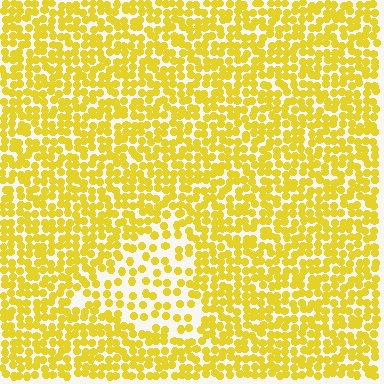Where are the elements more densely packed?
The elements are more densely packed outside the triangle boundary.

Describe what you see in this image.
The image contains small yellow elements arranged at two different densities. A triangle-shaped region is visible where the elements are less densely packed than the surrounding area.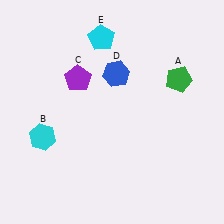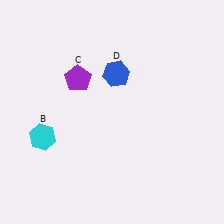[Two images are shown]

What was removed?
The green pentagon (A), the cyan pentagon (E) were removed in Image 2.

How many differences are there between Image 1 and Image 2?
There are 2 differences between the two images.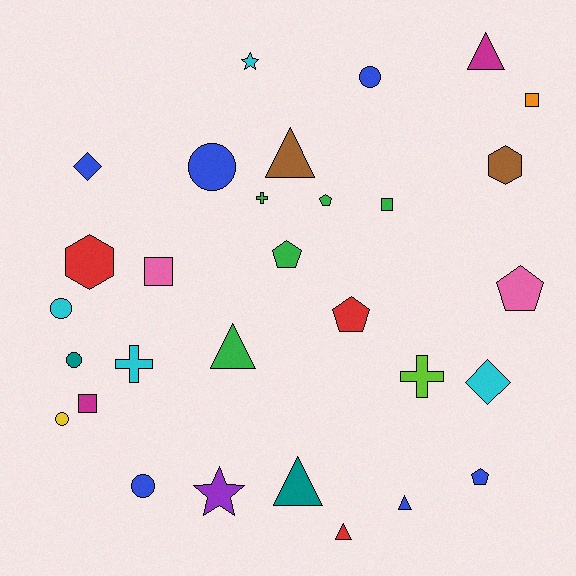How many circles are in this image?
There are 6 circles.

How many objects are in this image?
There are 30 objects.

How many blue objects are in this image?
There are 6 blue objects.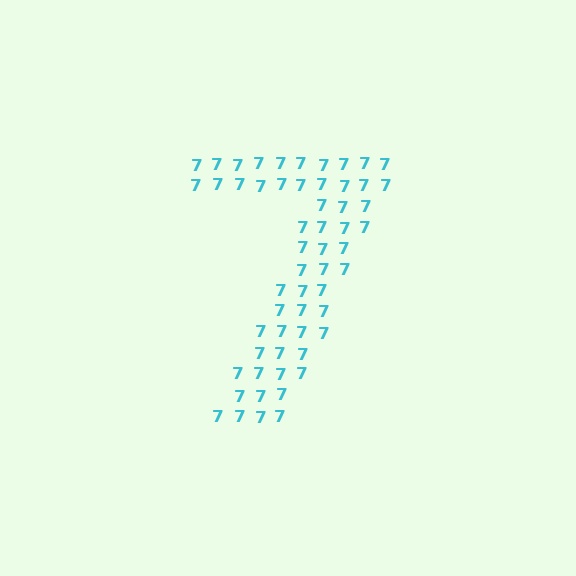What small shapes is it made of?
It is made of small digit 7's.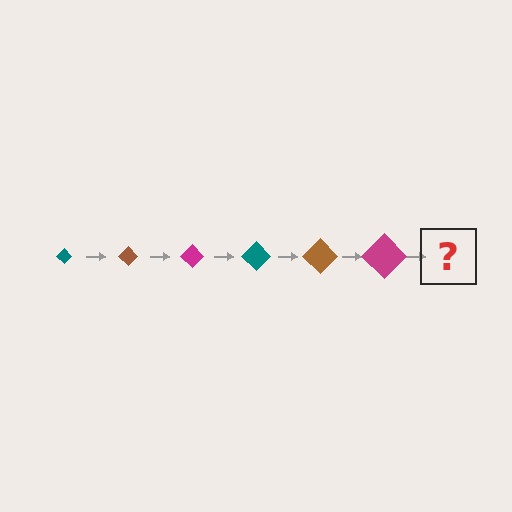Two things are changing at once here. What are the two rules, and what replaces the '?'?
The two rules are that the diamond grows larger each step and the color cycles through teal, brown, and magenta. The '?' should be a teal diamond, larger than the previous one.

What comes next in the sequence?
The next element should be a teal diamond, larger than the previous one.